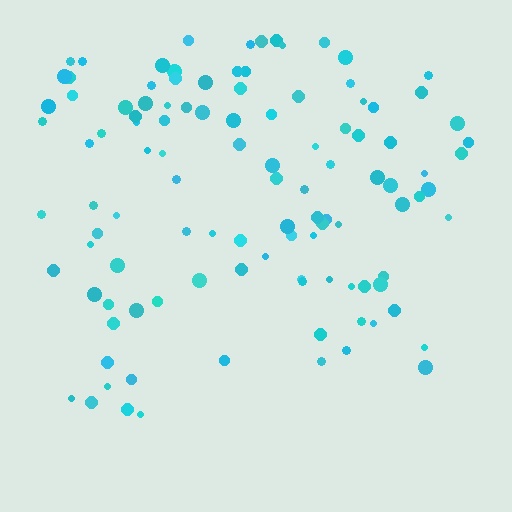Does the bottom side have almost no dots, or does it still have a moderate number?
Still a moderate number, just noticeably fewer than the top.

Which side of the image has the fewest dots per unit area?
The bottom.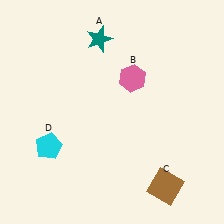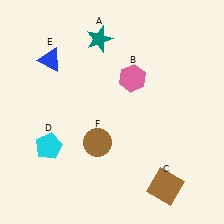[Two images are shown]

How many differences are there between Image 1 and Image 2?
There are 2 differences between the two images.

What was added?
A blue triangle (E), a brown circle (F) were added in Image 2.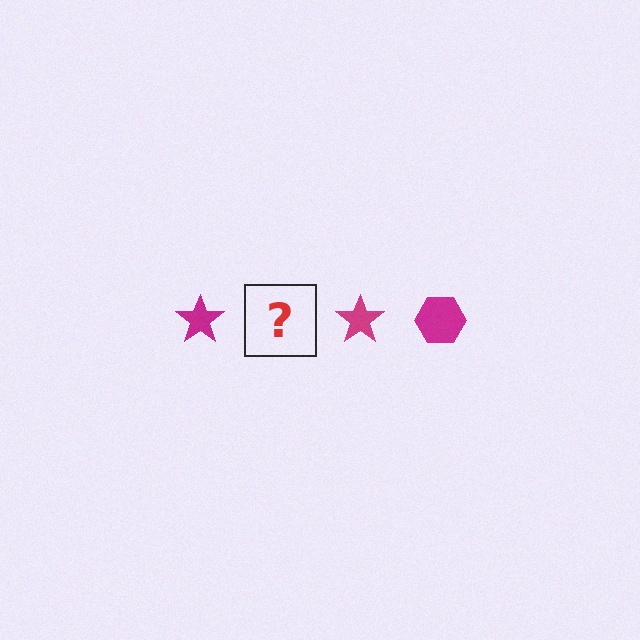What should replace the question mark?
The question mark should be replaced with a magenta hexagon.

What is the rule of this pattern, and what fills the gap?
The rule is that the pattern cycles through star, hexagon shapes in magenta. The gap should be filled with a magenta hexagon.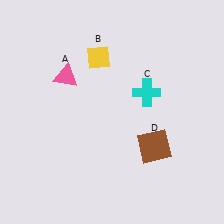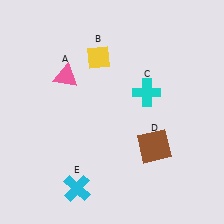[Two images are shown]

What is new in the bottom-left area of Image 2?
A cyan cross (E) was added in the bottom-left area of Image 2.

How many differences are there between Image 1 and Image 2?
There is 1 difference between the two images.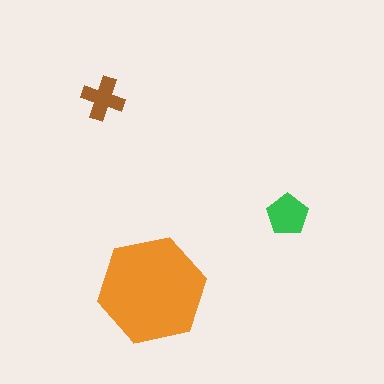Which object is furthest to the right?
The green pentagon is rightmost.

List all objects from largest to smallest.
The orange hexagon, the green pentagon, the brown cross.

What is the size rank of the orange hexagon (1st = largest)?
1st.